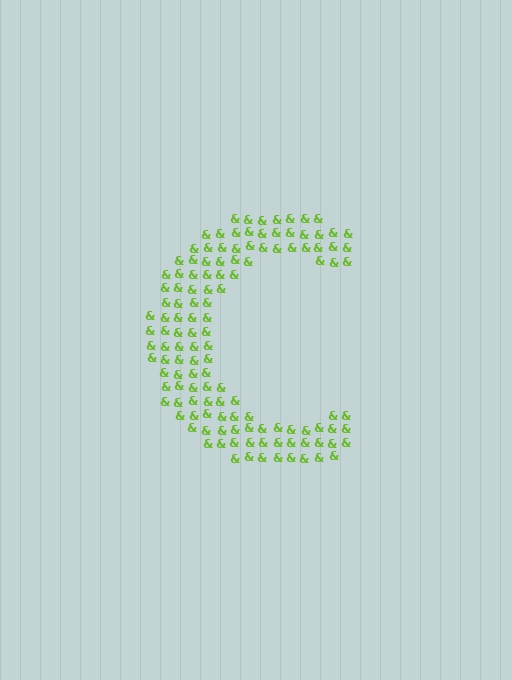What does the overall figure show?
The overall figure shows the letter C.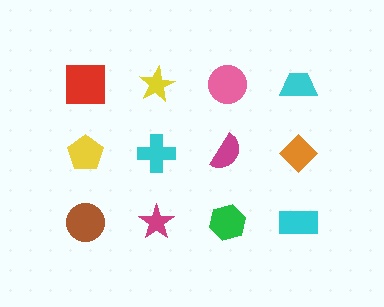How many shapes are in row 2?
4 shapes.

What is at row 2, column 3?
A magenta semicircle.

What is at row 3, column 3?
A green hexagon.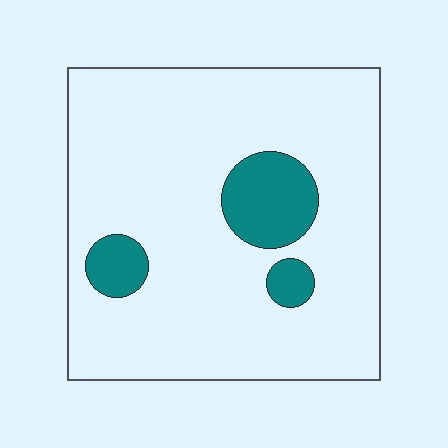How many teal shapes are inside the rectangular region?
3.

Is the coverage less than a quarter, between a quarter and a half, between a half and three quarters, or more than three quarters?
Less than a quarter.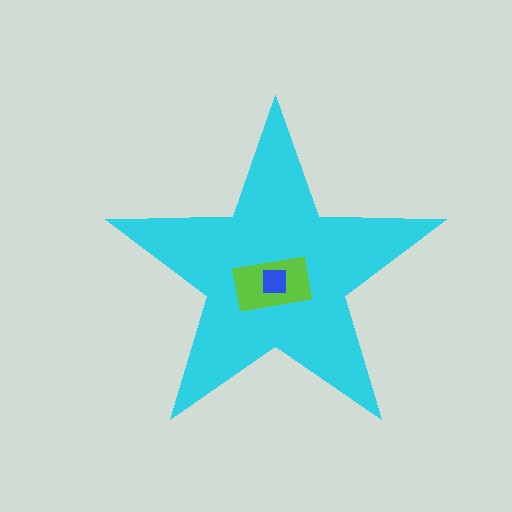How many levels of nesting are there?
3.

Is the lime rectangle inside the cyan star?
Yes.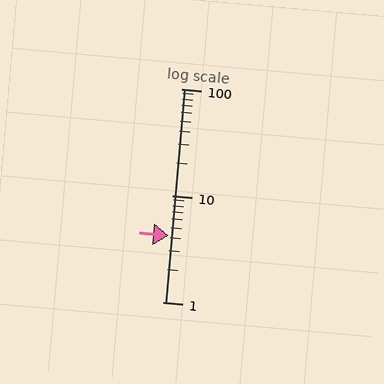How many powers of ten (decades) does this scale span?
The scale spans 2 decades, from 1 to 100.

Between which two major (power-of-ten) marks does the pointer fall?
The pointer is between 1 and 10.